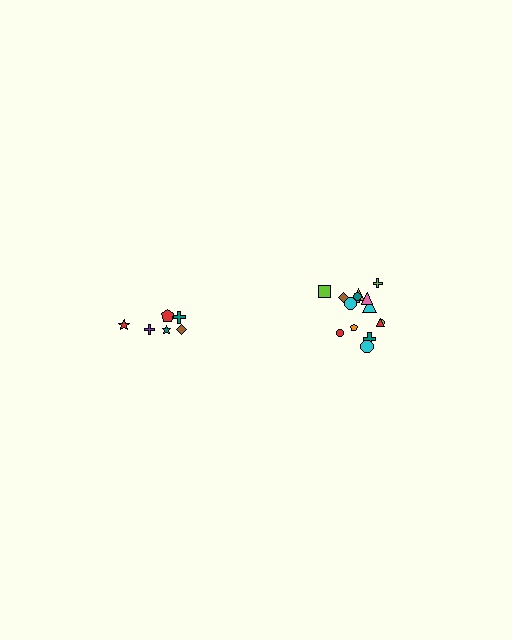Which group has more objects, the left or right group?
The right group.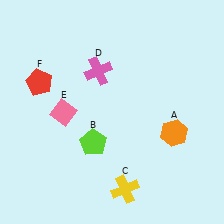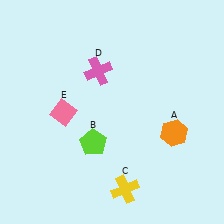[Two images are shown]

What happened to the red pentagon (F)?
The red pentagon (F) was removed in Image 2. It was in the top-left area of Image 1.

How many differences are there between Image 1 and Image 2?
There is 1 difference between the two images.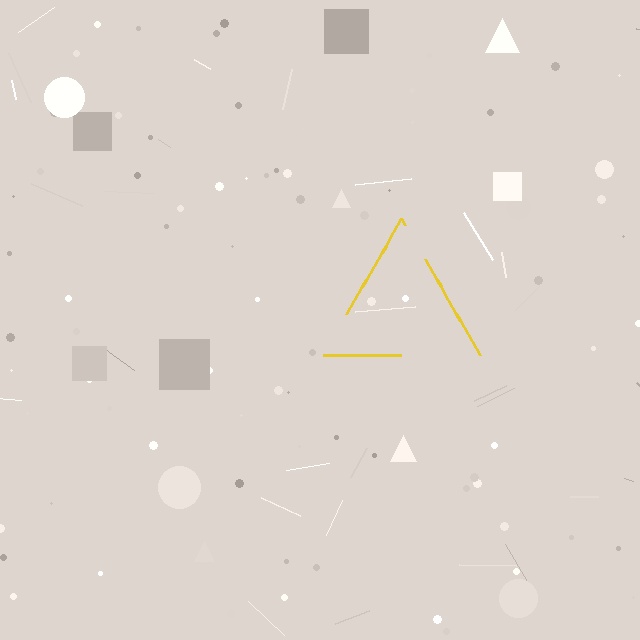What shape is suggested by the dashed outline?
The dashed outline suggests a triangle.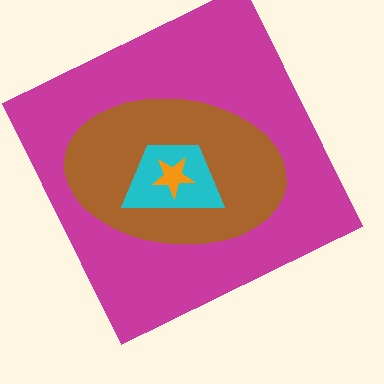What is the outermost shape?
The magenta square.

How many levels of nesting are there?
4.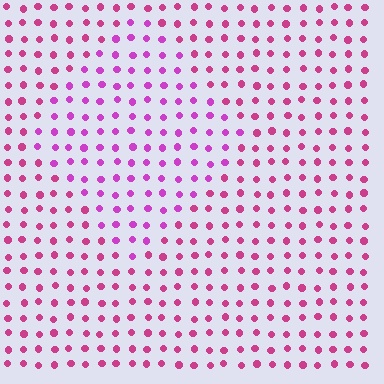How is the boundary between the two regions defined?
The boundary is defined purely by a slight shift in hue (about 26 degrees). Spacing, size, and orientation are identical on both sides.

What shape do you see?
I see a diamond.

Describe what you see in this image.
The image is filled with small magenta elements in a uniform arrangement. A diamond-shaped region is visible where the elements are tinted to a slightly different hue, forming a subtle color boundary.